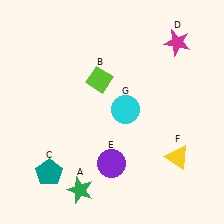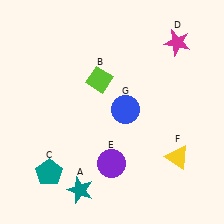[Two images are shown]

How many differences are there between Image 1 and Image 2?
There are 2 differences between the two images.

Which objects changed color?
A changed from green to teal. G changed from cyan to blue.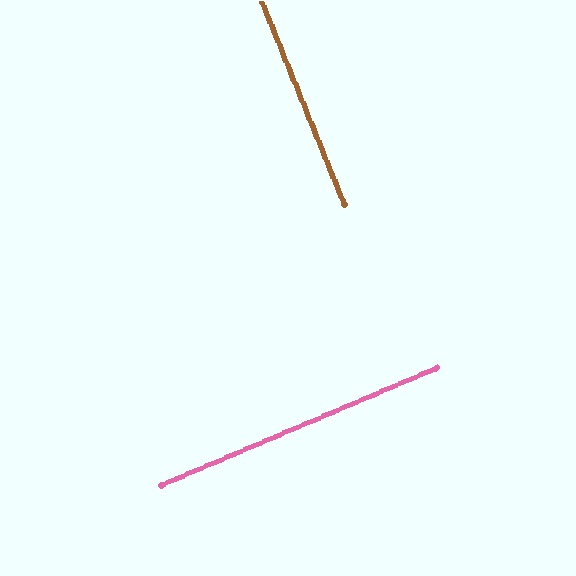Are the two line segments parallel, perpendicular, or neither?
Perpendicular — they meet at approximately 89°.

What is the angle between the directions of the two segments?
Approximately 89 degrees.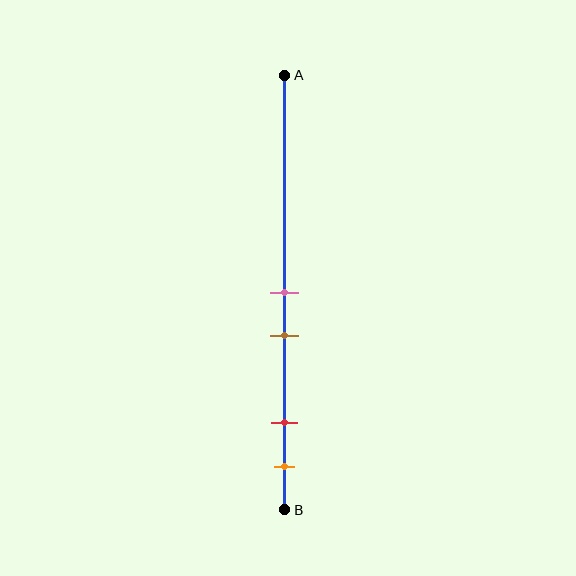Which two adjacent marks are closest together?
The pink and brown marks are the closest adjacent pair.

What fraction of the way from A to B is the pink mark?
The pink mark is approximately 50% (0.5) of the way from A to B.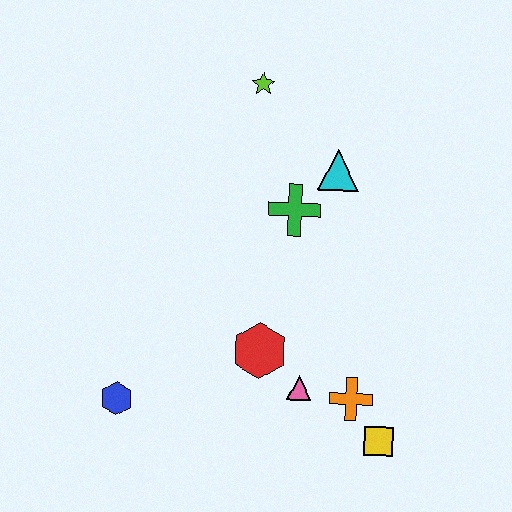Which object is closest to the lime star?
The cyan triangle is closest to the lime star.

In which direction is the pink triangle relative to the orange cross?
The pink triangle is to the left of the orange cross.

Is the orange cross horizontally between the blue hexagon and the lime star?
No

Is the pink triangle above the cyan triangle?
No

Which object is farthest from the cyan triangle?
The blue hexagon is farthest from the cyan triangle.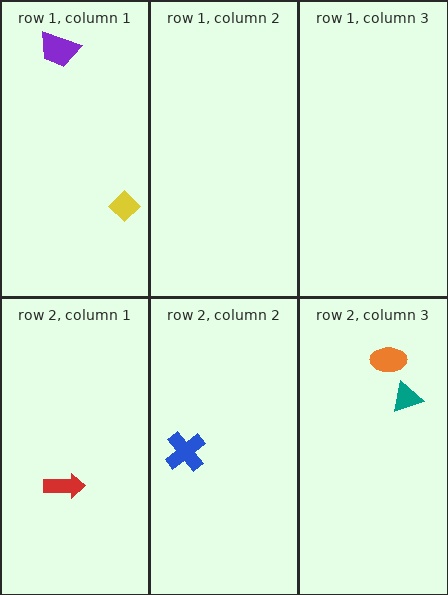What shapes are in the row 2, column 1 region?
The red arrow.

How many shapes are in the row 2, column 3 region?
2.